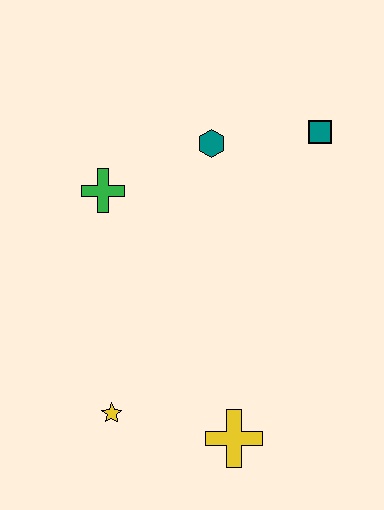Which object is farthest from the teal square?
The yellow star is farthest from the teal square.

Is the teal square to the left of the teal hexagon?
No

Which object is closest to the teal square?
The teal hexagon is closest to the teal square.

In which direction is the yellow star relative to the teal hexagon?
The yellow star is below the teal hexagon.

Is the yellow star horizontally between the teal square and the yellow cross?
No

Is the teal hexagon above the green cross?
Yes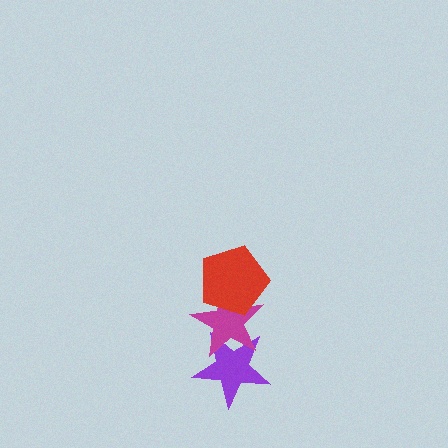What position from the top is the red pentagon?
The red pentagon is 1st from the top.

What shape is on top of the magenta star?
The red pentagon is on top of the magenta star.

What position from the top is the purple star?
The purple star is 3rd from the top.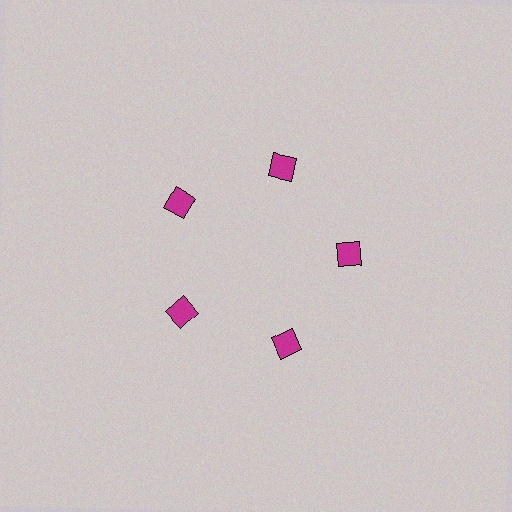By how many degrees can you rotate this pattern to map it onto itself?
The pattern maps onto itself every 72 degrees of rotation.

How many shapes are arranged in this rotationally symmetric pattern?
There are 5 shapes, arranged in 5 groups of 1.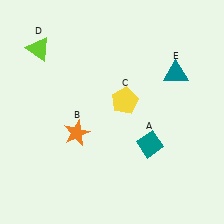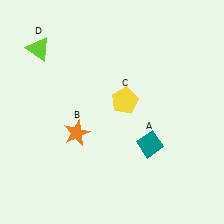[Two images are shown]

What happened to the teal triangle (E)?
The teal triangle (E) was removed in Image 2. It was in the top-right area of Image 1.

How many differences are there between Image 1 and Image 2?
There is 1 difference between the two images.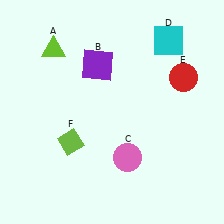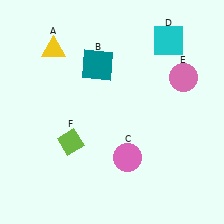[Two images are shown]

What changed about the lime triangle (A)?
In Image 1, A is lime. In Image 2, it changed to yellow.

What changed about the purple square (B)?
In Image 1, B is purple. In Image 2, it changed to teal.